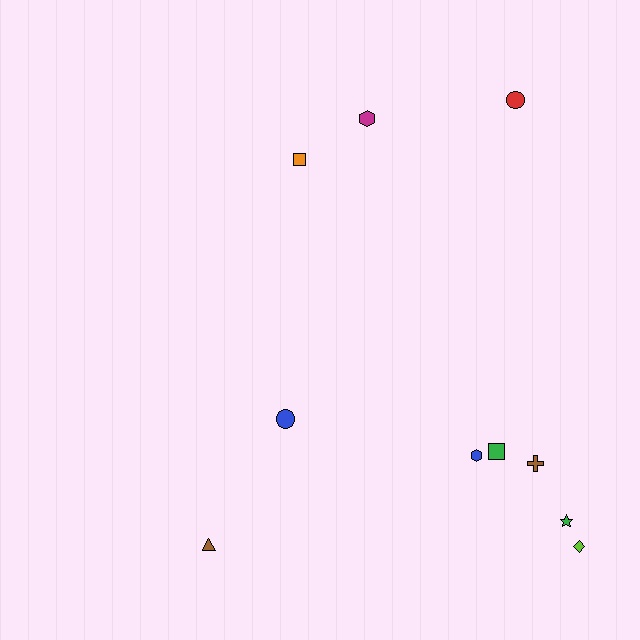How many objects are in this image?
There are 10 objects.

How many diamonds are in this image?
There is 1 diamond.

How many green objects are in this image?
There are 2 green objects.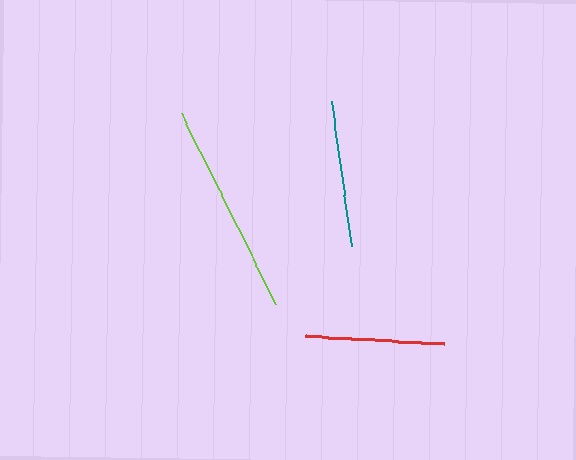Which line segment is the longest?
The lime line is the longest at approximately 212 pixels.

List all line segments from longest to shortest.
From longest to shortest: lime, teal, red.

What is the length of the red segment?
The red segment is approximately 139 pixels long.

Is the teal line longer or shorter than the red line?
The teal line is longer than the red line.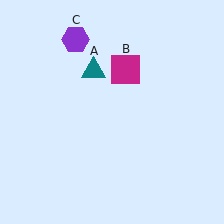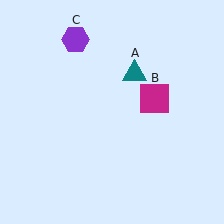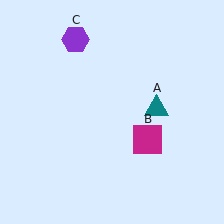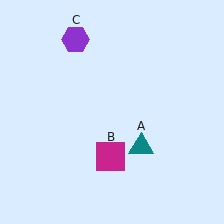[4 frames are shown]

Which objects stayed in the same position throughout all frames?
Purple hexagon (object C) remained stationary.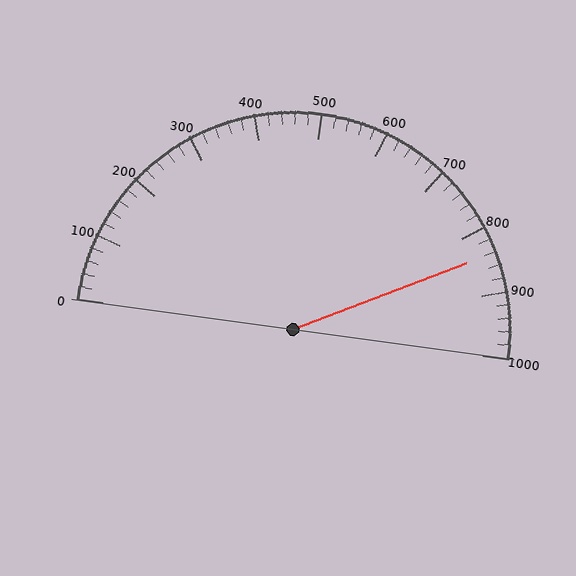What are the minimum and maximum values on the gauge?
The gauge ranges from 0 to 1000.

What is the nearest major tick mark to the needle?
The nearest major tick mark is 800.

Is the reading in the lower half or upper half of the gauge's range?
The reading is in the upper half of the range (0 to 1000).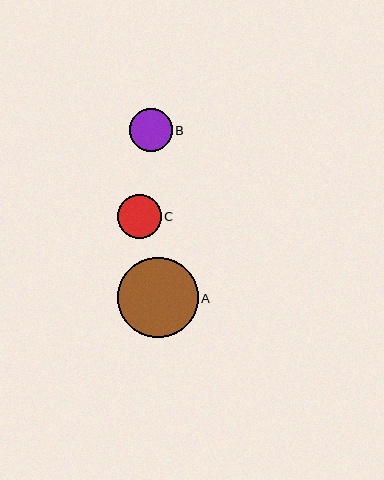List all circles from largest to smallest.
From largest to smallest: A, C, B.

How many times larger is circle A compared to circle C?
Circle A is approximately 1.9 times the size of circle C.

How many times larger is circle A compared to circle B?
Circle A is approximately 1.9 times the size of circle B.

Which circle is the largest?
Circle A is the largest with a size of approximately 81 pixels.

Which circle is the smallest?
Circle B is the smallest with a size of approximately 43 pixels.